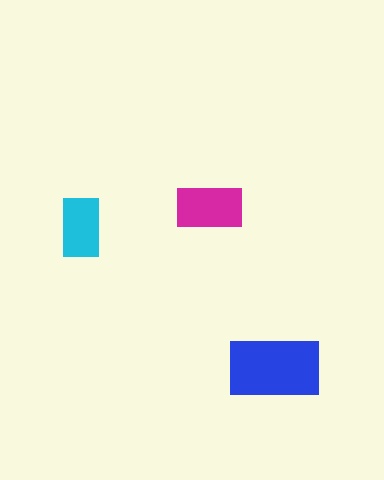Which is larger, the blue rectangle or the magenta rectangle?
The blue one.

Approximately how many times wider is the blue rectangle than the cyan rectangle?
About 1.5 times wider.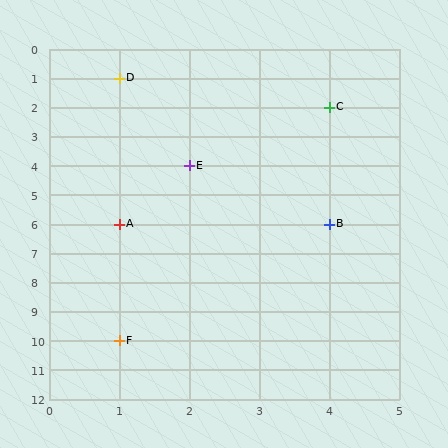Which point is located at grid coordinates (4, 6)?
Point B is at (4, 6).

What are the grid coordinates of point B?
Point B is at grid coordinates (4, 6).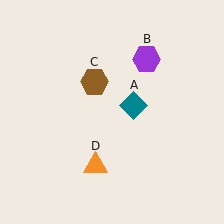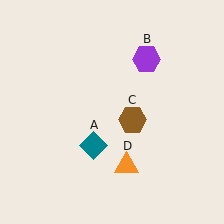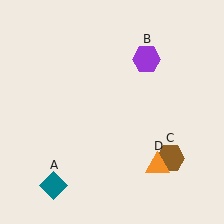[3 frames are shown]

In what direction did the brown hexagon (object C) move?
The brown hexagon (object C) moved down and to the right.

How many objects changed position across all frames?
3 objects changed position: teal diamond (object A), brown hexagon (object C), orange triangle (object D).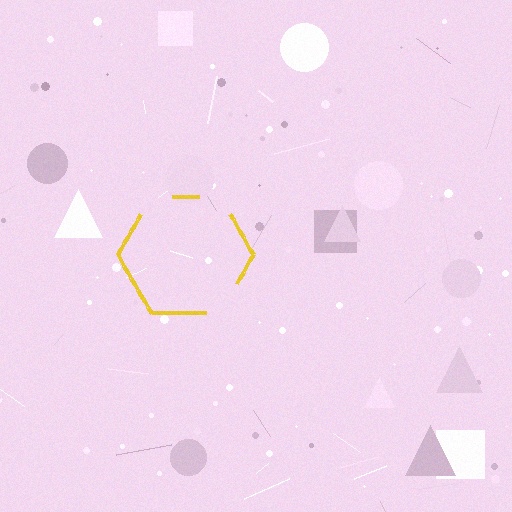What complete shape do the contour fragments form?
The contour fragments form a hexagon.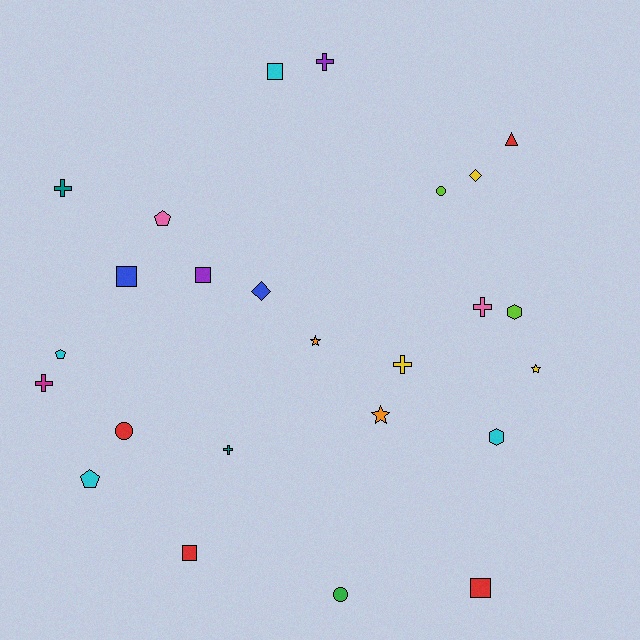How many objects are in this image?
There are 25 objects.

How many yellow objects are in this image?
There are 3 yellow objects.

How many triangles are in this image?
There is 1 triangle.